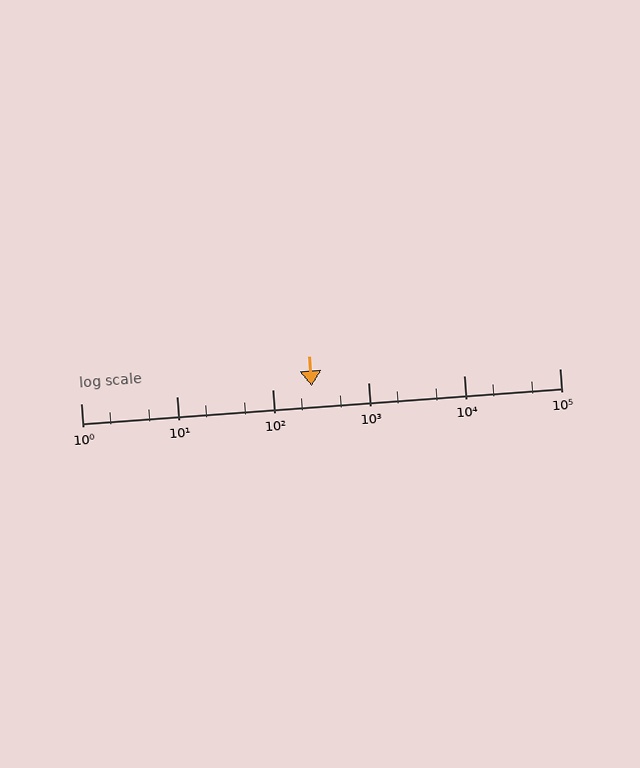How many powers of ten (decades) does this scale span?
The scale spans 5 decades, from 1 to 100000.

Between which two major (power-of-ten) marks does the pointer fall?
The pointer is between 100 and 1000.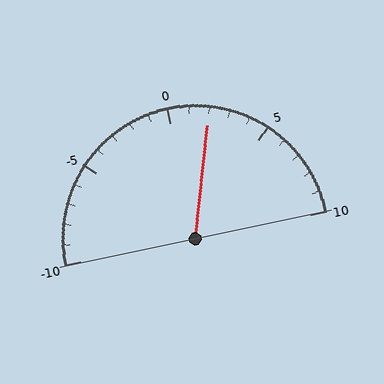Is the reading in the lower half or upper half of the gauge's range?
The reading is in the upper half of the range (-10 to 10).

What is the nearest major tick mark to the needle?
The nearest major tick mark is 0.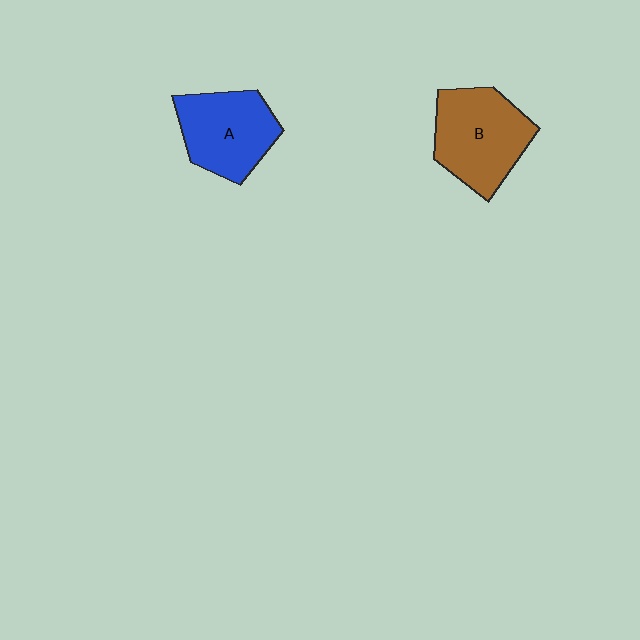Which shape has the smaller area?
Shape A (blue).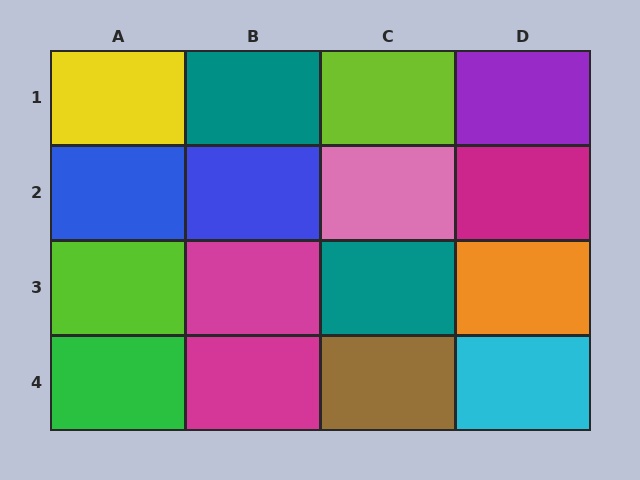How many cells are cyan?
1 cell is cyan.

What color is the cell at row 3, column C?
Teal.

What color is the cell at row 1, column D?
Purple.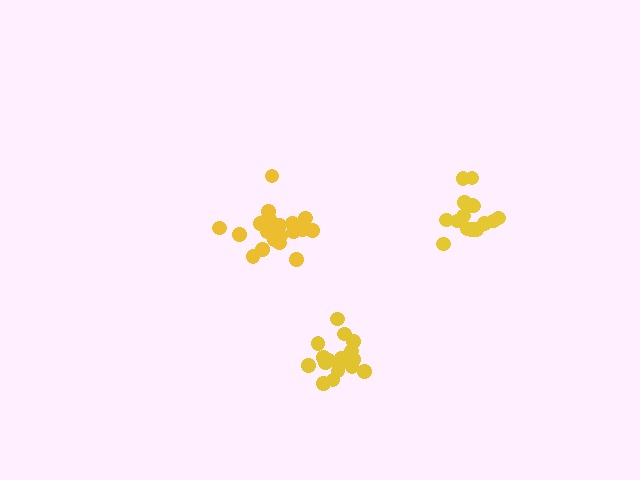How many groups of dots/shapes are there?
There are 3 groups.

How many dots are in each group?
Group 1: 16 dots, Group 2: 17 dots, Group 3: 20 dots (53 total).